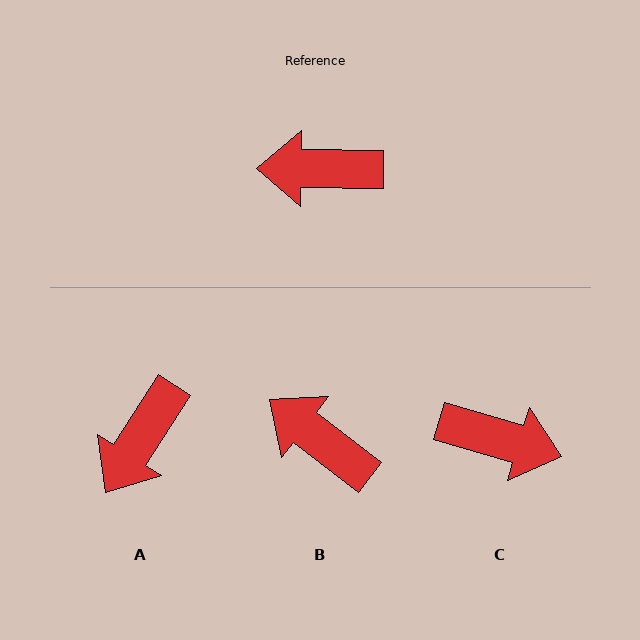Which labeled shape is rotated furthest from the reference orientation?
C, about 164 degrees away.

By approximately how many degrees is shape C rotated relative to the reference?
Approximately 164 degrees counter-clockwise.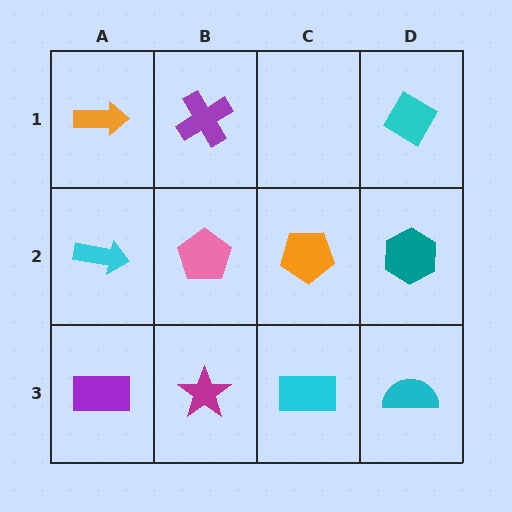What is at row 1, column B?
A purple cross.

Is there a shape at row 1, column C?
No, that cell is empty.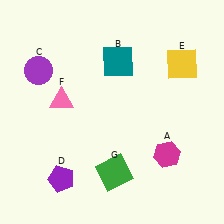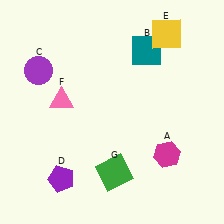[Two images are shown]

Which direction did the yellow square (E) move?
The yellow square (E) moved up.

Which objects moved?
The objects that moved are: the teal square (B), the yellow square (E).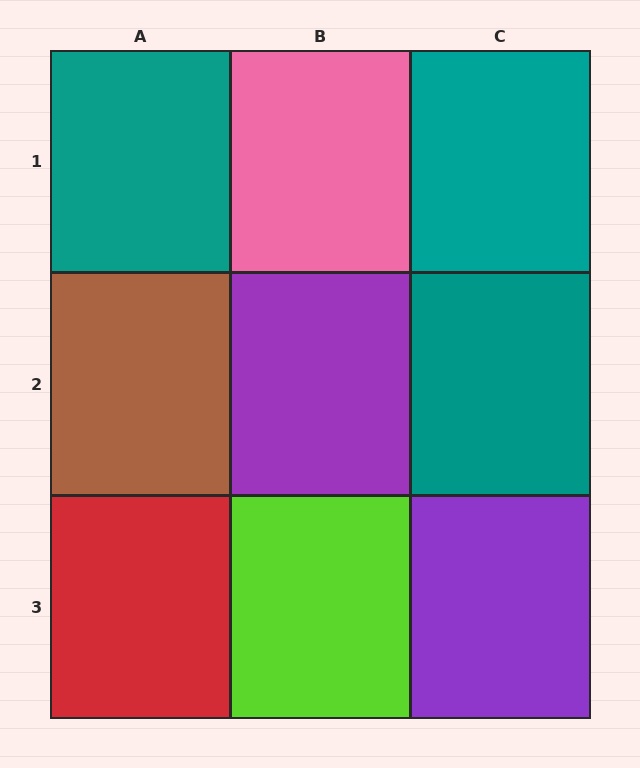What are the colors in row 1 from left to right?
Teal, pink, teal.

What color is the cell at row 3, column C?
Purple.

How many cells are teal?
3 cells are teal.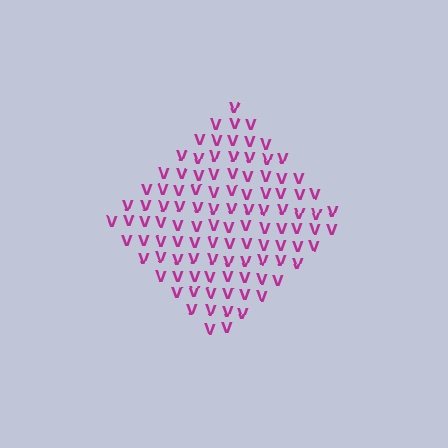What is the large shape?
The large shape is a diamond.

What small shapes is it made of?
It is made of small letter V's.